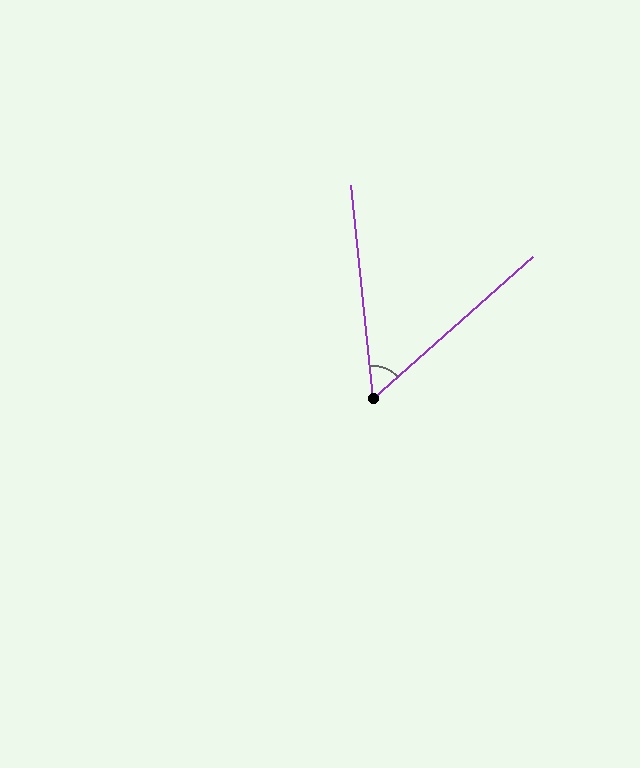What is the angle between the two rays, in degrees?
Approximately 54 degrees.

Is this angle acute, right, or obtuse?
It is acute.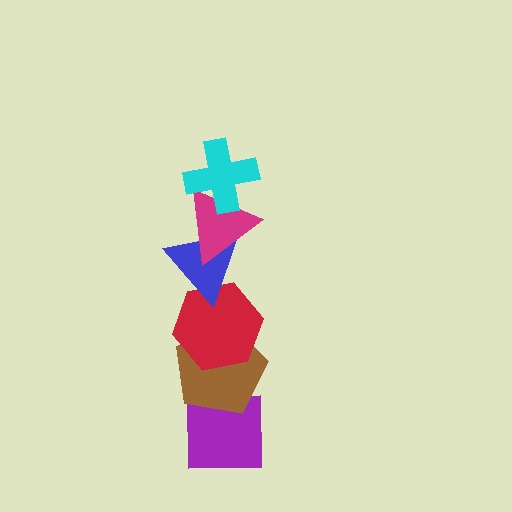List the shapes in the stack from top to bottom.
From top to bottom: the cyan cross, the magenta triangle, the blue triangle, the red hexagon, the brown pentagon, the purple square.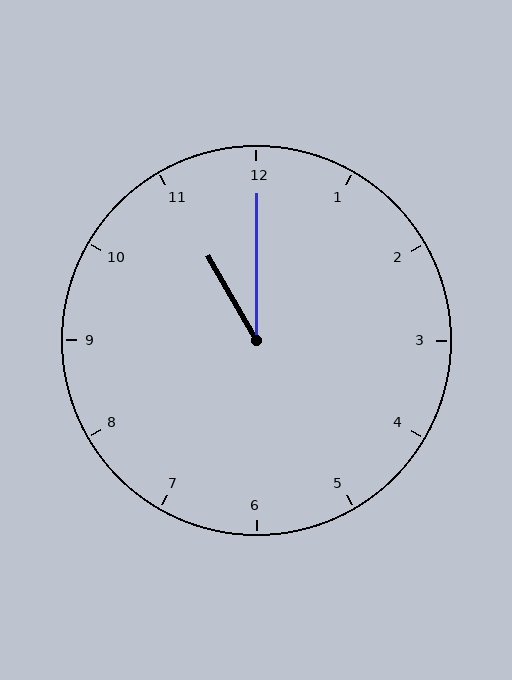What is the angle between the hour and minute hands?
Approximately 30 degrees.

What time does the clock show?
11:00.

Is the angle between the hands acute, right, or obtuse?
It is acute.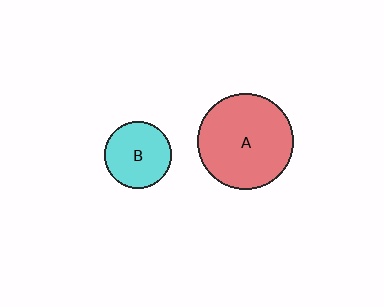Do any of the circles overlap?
No, none of the circles overlap.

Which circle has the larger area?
Circle A (red).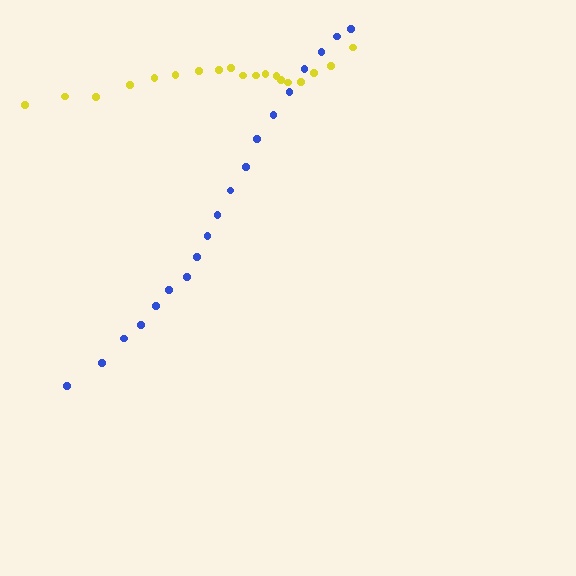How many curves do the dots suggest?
There are 2 distinct paths.